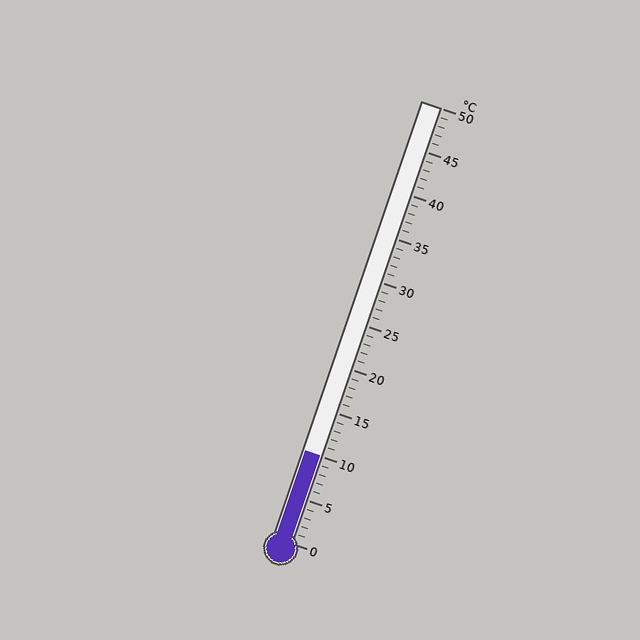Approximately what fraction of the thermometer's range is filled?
The thermometer is filled to approximately 20% of its range.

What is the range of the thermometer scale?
The thermometer scale ranges from 0°C to 50°C.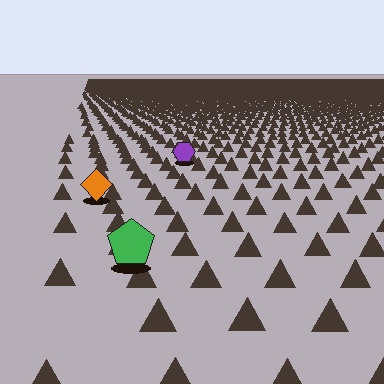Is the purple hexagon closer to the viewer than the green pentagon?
No. The green pentagon is closer — you can tell from the texture gradient: the ground texture is coarser near it.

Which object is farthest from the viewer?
The purple hexagon is farthest from the viewer. It appears smaller and the ground texture around it is denser.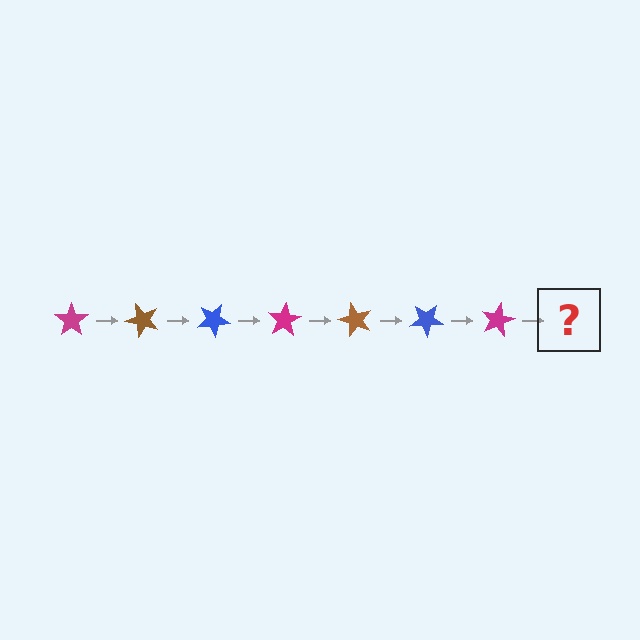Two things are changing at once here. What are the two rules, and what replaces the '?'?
The two rules are that it rotates 50 degrees each step and the color cycles through magenta, brown, and blue. The '?' should be a brown star, rotated 350 degrees from the start.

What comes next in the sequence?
The next element should be a brown star, rotated 350 degrees from the start.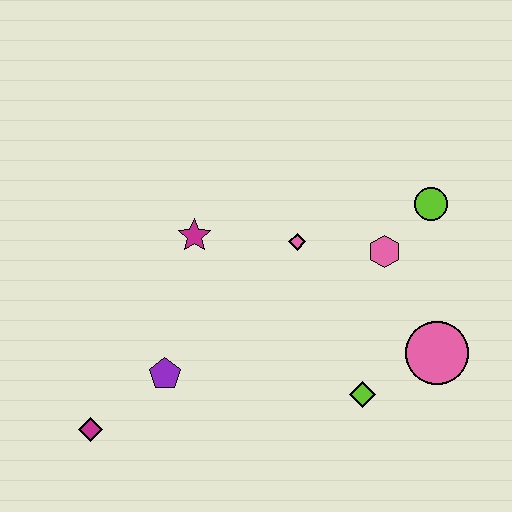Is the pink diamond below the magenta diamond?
No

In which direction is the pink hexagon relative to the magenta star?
The pink hexagon is to the right of the magenta star.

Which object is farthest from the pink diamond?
The magenta diamond is farthest from the pink diamond.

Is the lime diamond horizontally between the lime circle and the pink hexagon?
No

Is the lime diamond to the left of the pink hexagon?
Yes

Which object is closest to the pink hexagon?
The lime circle is closest to the pink hexagon.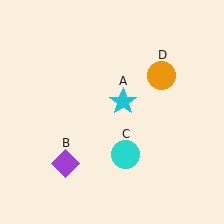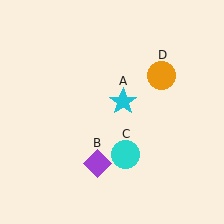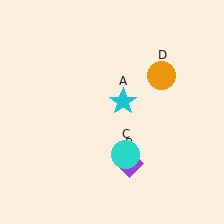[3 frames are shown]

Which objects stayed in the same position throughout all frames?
Cyan star (object A) and cyan circle (object C) and orange circle (object D) remained stationary.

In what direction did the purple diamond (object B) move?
The purple diamond (object B) moved right.